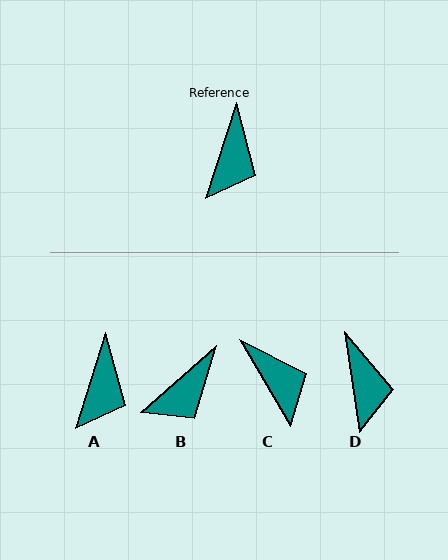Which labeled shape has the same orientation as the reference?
A.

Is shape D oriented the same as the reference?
No, it is off by about 26 degrees.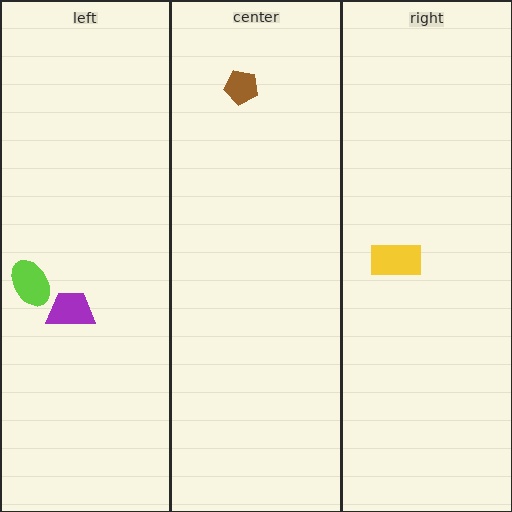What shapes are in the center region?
The brown pentagon.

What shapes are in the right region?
The yellow rectangle.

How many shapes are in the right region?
1.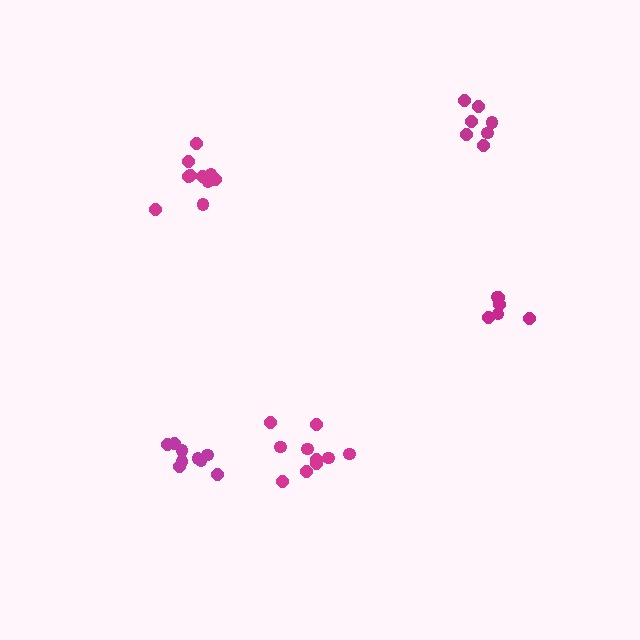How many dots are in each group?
Group 1: 6 dots, Group 2: 10 dots, Group 3: 7 dots, Group 4: 10 dots, Group 5: 9 dots (42 total).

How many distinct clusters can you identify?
There are 5 distinct clusters.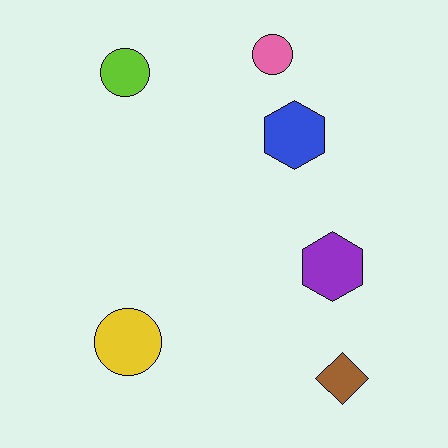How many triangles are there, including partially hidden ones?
There are no triangles.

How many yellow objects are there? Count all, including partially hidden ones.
There is 1 yellow object.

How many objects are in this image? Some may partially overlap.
There are 6 objects.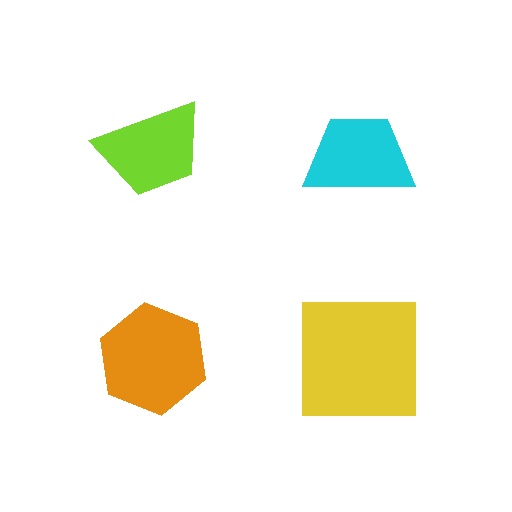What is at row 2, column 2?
A yellow square.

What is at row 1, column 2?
A cyan trapezoid.